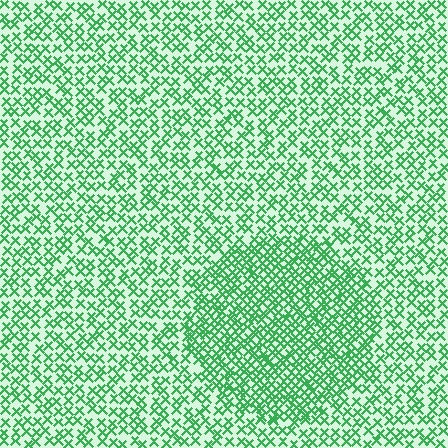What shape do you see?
I see a circle.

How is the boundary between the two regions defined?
The boundary is defined by a change in element density (approximately 1.7x ratio). All elements are the same color, size, and shape.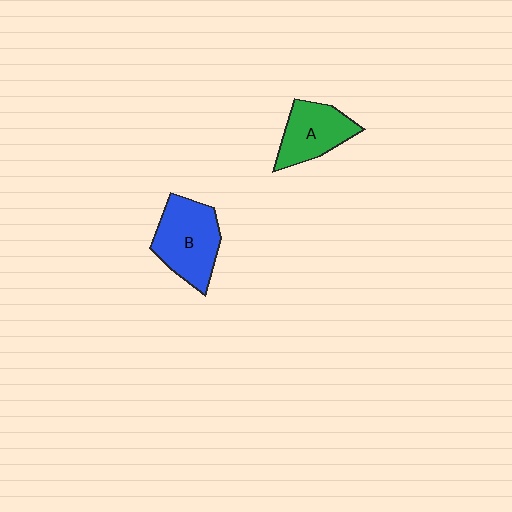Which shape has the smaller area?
Shape A (green).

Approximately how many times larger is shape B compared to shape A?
Approximately 1.3 times.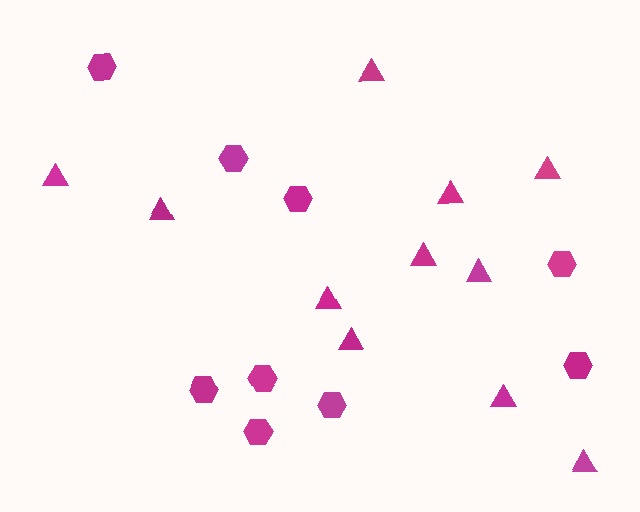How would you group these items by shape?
There are 2 groups: one group of triangles (11) and one group of hexagons (9).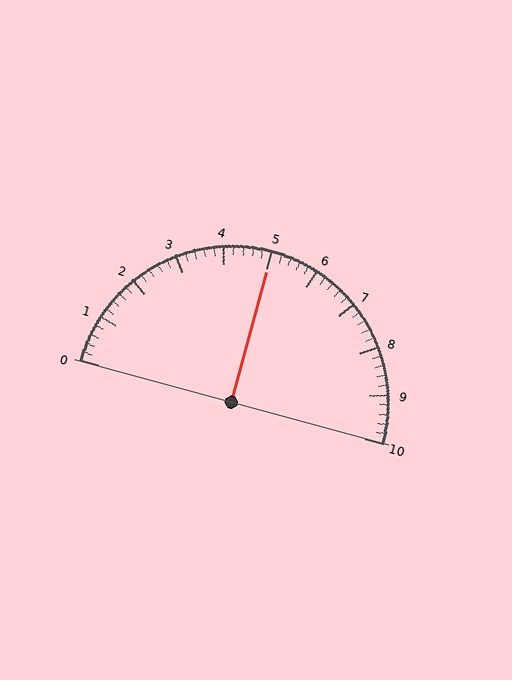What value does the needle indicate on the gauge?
The needle indicates approximately 5.0.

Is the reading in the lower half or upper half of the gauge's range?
The reading is in the upper half of the range (0 to 10).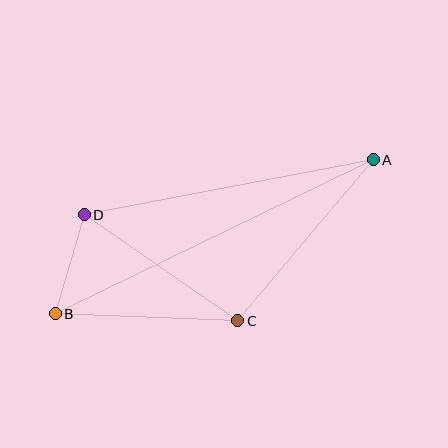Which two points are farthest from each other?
Points A and B are farthest from each other.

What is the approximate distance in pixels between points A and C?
The distance between A and C is approximately 211 pixels.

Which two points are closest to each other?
Points B and D are closest to each other.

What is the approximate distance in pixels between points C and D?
The distance between C and D is approximately 187 pixels.